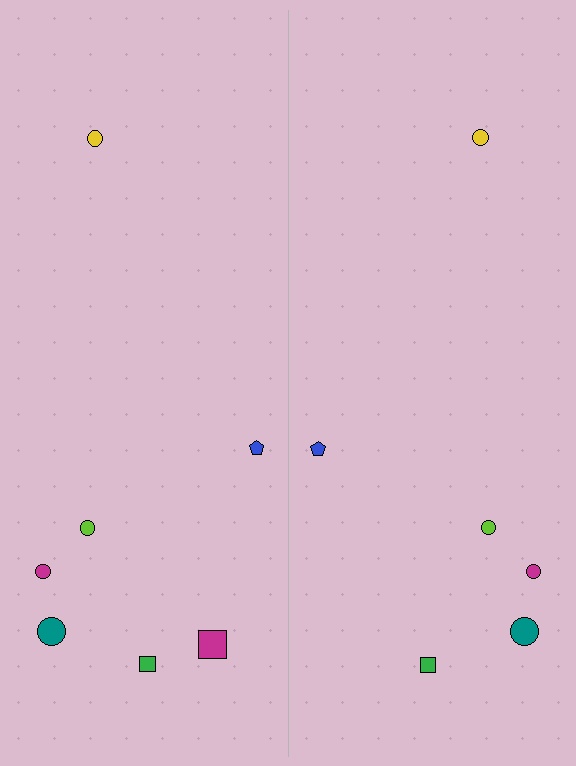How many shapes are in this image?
There are 13 shapes in this image.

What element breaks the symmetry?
A magenta square is missing from the right side.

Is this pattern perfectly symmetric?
No, the pattern is not perfectly symmetric. A magenta square is missing from the right side.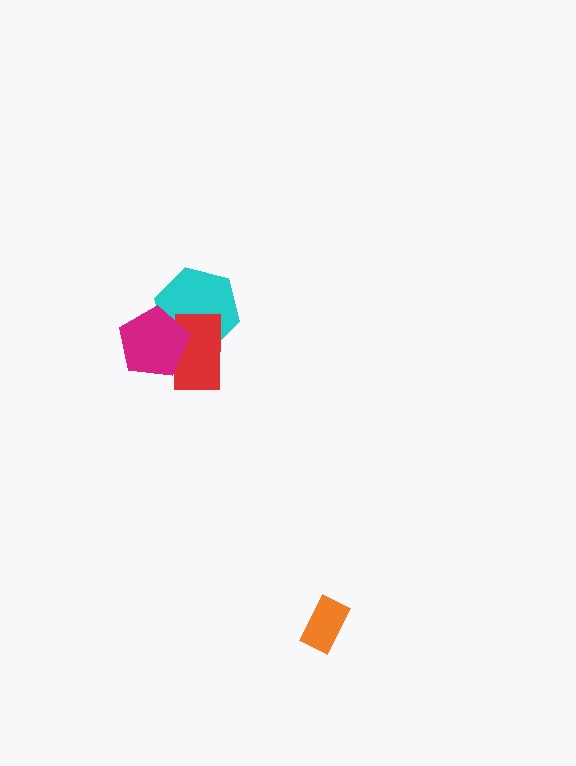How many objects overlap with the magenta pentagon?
2 objects overlap with the magenta pentagon.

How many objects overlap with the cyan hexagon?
2 objects overlap with the cyan hexagon.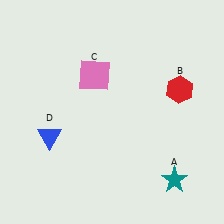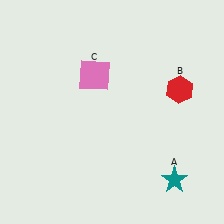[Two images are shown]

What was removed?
The blue triangle (D) was removed in Image 2.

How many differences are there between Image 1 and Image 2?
There is 1 difference between the two images.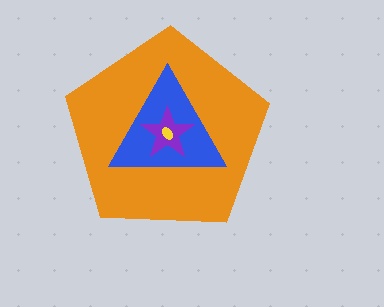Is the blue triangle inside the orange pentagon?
Yes.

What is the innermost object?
The yellow ellipse.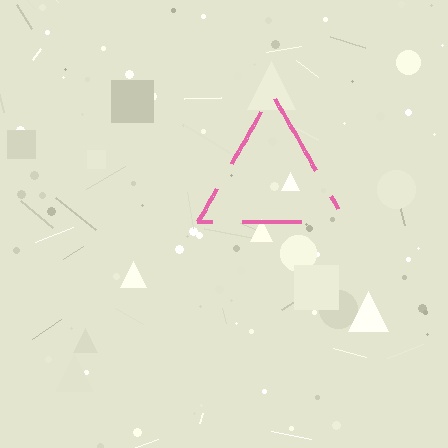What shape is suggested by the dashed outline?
The dashed outline suggests a triangle.